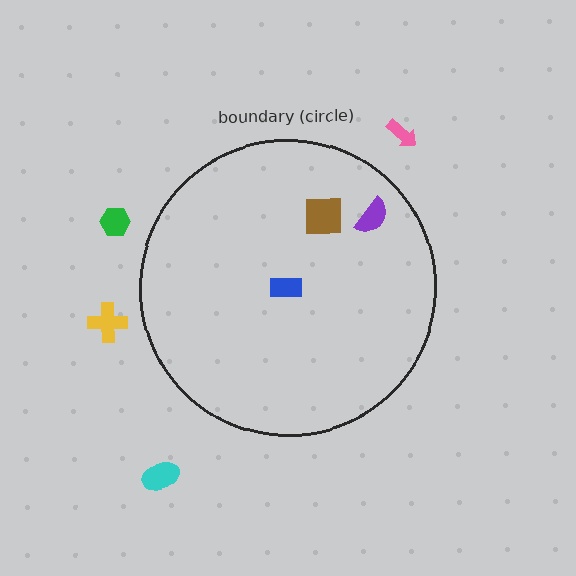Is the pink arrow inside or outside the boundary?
Outside.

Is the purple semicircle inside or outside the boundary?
Inside.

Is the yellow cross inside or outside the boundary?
Outside.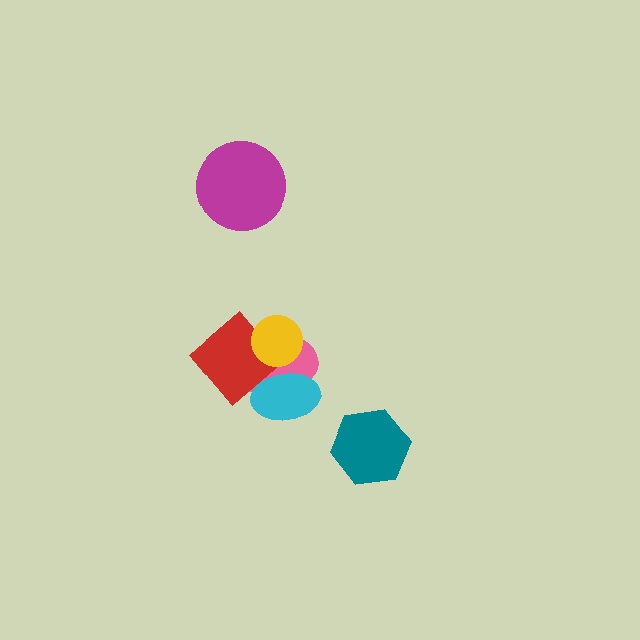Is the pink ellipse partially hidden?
Yes, it is partially covered by another shape.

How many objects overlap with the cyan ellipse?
1 object overlaps with the cyan ellipse.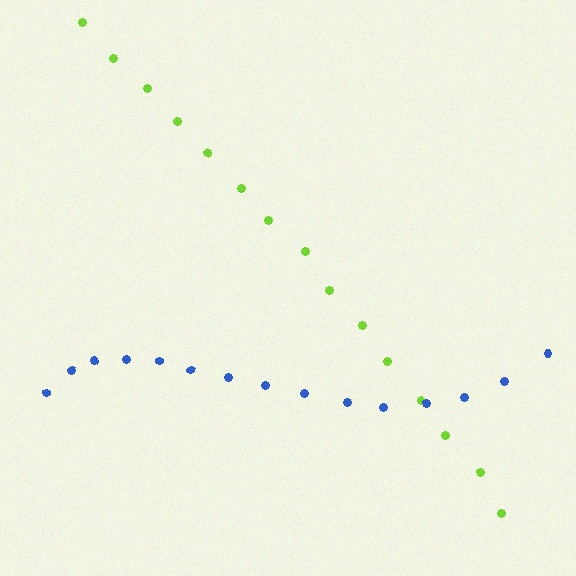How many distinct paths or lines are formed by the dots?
There are 2 distinct paths.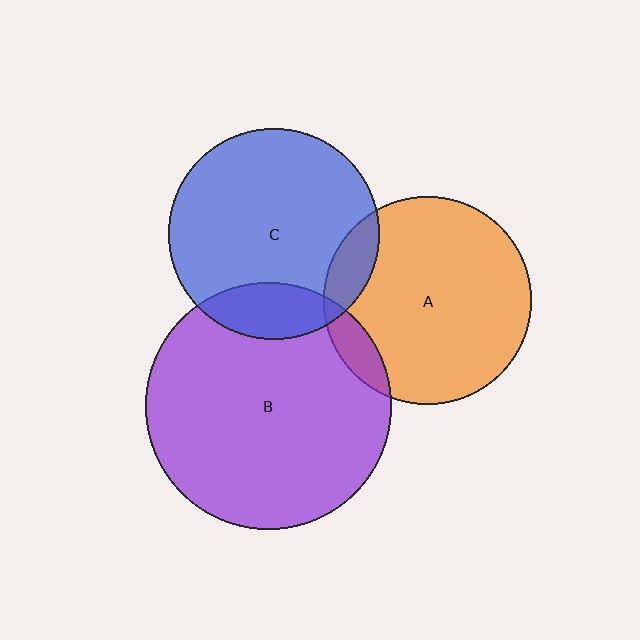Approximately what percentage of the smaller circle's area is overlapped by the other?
Approximately 15%.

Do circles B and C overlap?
Yes.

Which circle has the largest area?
Circle B (purple).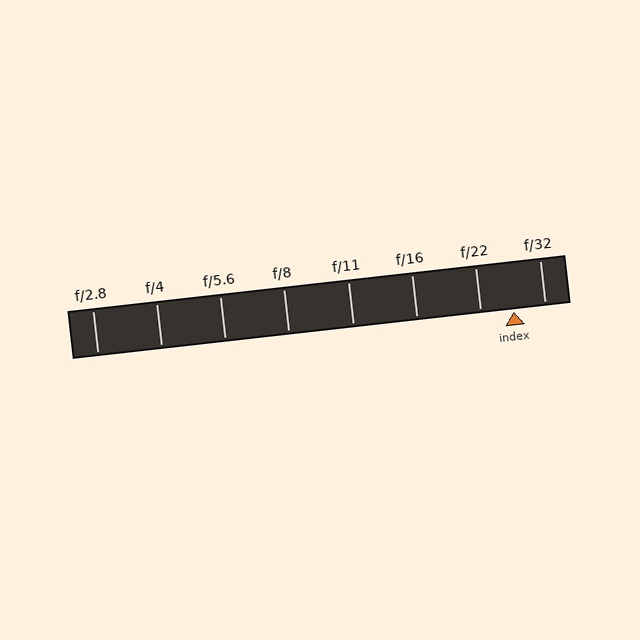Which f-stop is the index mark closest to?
The index mark is closest to f/32.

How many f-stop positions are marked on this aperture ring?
There are 8 f-stop positions marked.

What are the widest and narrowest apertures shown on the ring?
The widest aperture shown is f/2.8 and the narrowest is f/32.